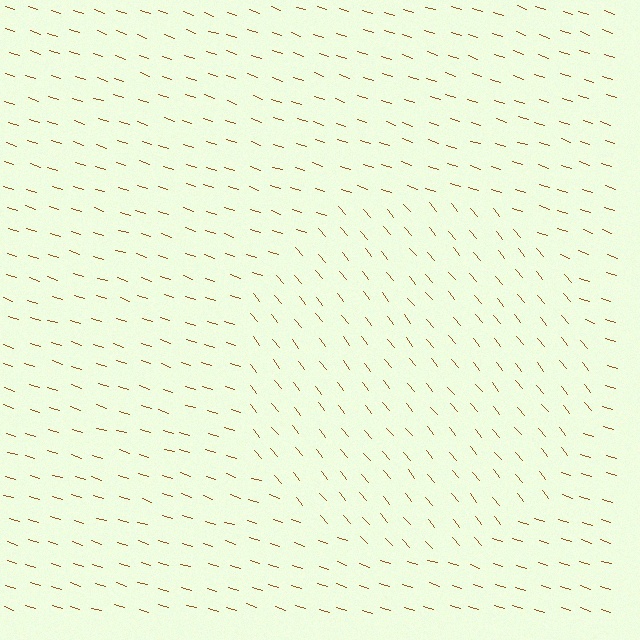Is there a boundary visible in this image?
Yes, there is a texture boundary formed by a change in line orientation.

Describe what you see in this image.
The image is filled with small brown line segments. A circle region in the image has lines oriented differently from the surrounding lines, creating a visible texture boundary.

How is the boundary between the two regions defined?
The boundary is defined purely by a change in line orientation (approximately 33 degrees difference). All lines are the same color and thickness.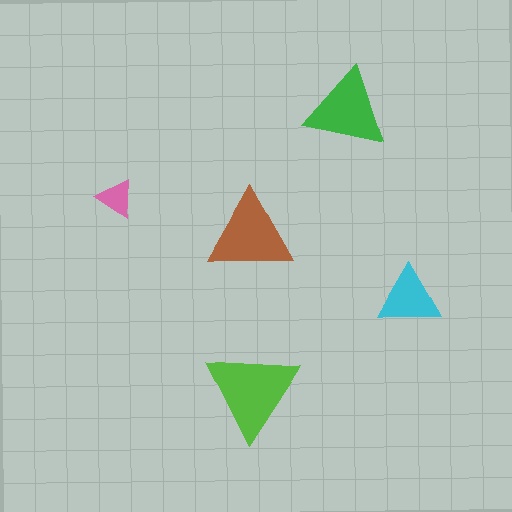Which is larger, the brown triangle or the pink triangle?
The brown one.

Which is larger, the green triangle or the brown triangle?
The brown one.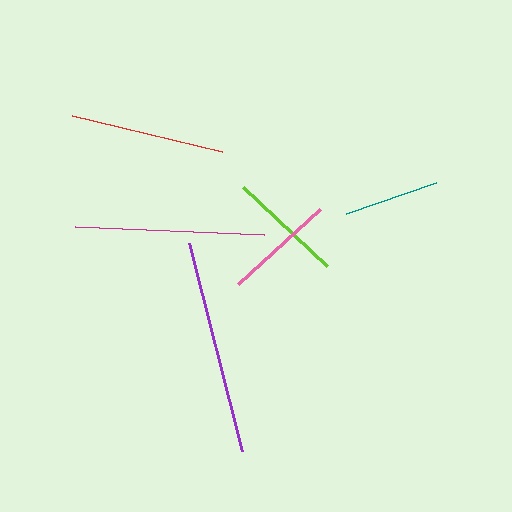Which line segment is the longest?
The purple line is the longest at approximately 215 pixels.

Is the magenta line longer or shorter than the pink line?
The magenta line is longer than the pink line.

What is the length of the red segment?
The red segment is approximately 155 pixels long.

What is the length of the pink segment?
The pink segment is approximately 111 pixels long.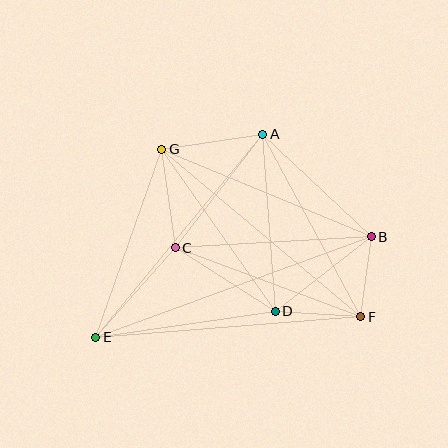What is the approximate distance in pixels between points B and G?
The distance between B and G is approximately 227 pixels.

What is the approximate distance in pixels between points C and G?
The distance between C and G is approximately 99 pixels.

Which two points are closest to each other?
Points B and F are closest to each other.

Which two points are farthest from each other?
Points B and E are farthest from each other.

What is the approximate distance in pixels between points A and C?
The distance between A and C is approximately 143 pixels.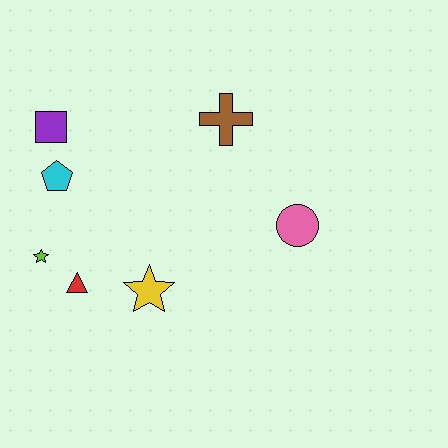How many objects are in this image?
There are 7 objects.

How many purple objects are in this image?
There is 1 purple object.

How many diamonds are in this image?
There are no diamonds.